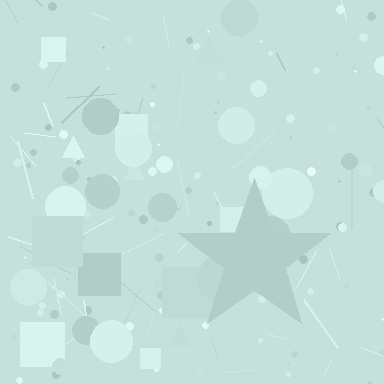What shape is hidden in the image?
A star is hidden in the image.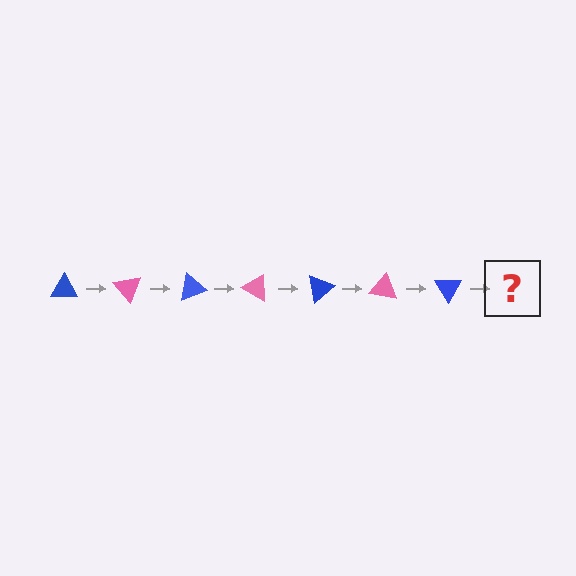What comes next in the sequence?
The next element should be a pink triangle, rotated 350 degrees from the start.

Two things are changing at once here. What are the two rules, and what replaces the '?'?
The two rules are that it rotates 50 degrees each step and the color cycles through blue and pink. The '?' should be a pink triangle, rotated 350 degrees from the start.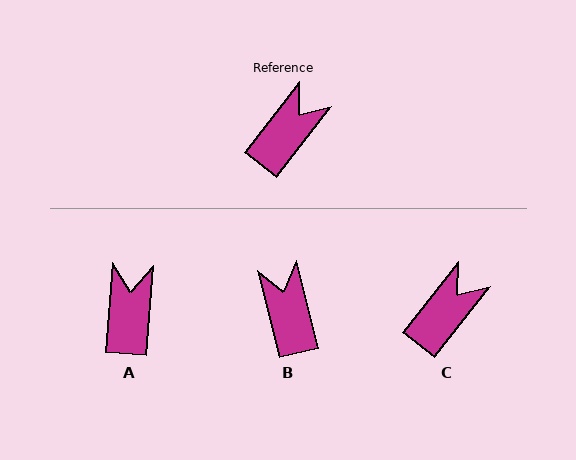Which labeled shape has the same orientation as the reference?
C.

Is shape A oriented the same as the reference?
No, it is off by about 34 degrees.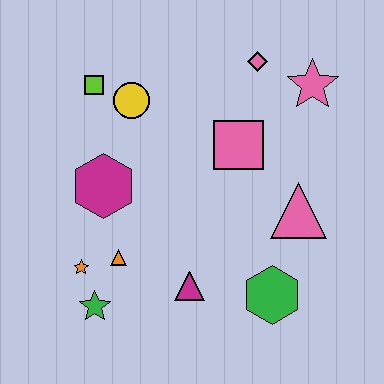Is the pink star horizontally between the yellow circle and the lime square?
No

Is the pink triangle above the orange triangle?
Yes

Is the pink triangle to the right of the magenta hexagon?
Yes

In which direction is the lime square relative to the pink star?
The lime square is to the left of the pink star.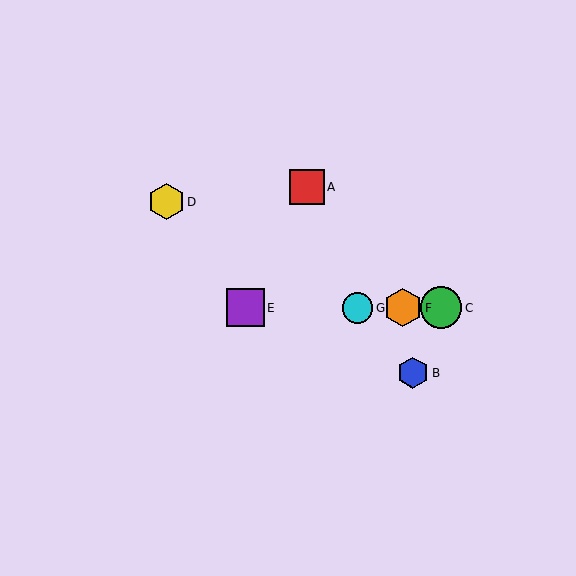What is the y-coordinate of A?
Object A is at y≈187.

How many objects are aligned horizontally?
4 objects (C, E, F, G) are aligned horizontally.